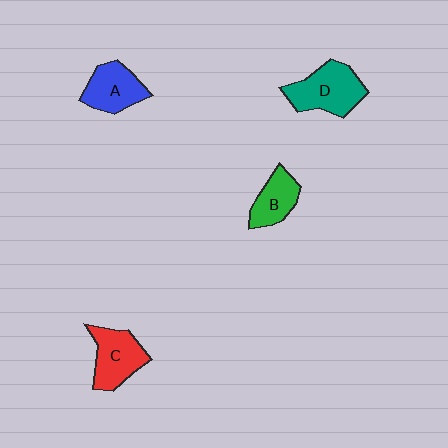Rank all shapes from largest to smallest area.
From largest to smallest: D (teal), C (red), A (blue), B (green).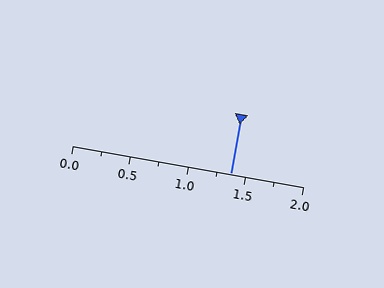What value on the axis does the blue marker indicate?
The marker indicates approximately 1.38.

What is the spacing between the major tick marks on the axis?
The major ticks are spaced 0.5 apart.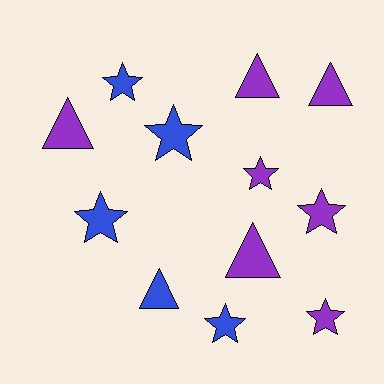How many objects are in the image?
There are 12 objects.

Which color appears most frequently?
Purple, with 7 objects.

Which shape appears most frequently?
Star, with 7 objects.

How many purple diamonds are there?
There are no purple diamonds.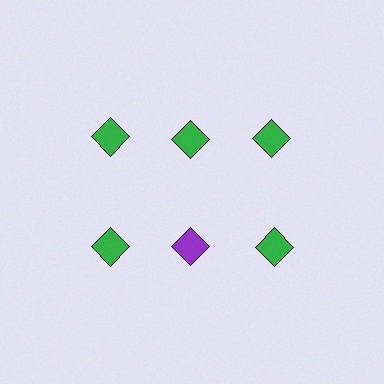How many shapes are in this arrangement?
There are 6 shapes arranged in a grid pattern.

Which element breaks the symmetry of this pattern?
The purple diamond in the second row, second from left column breaks the symmetry. All other shapes are green diamonds.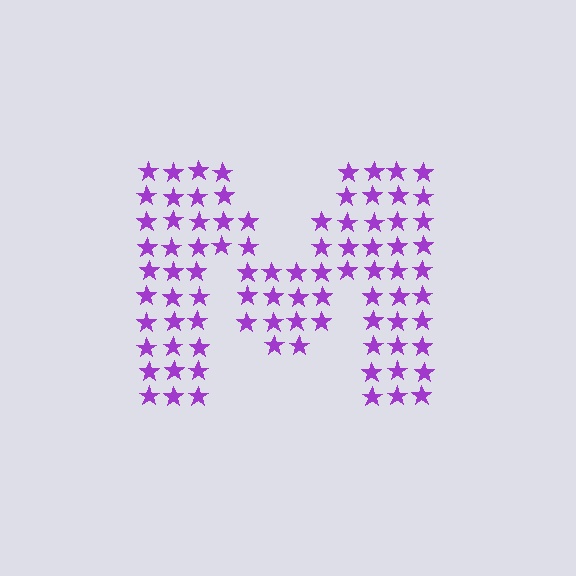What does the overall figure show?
The overall figure shows the letter M.